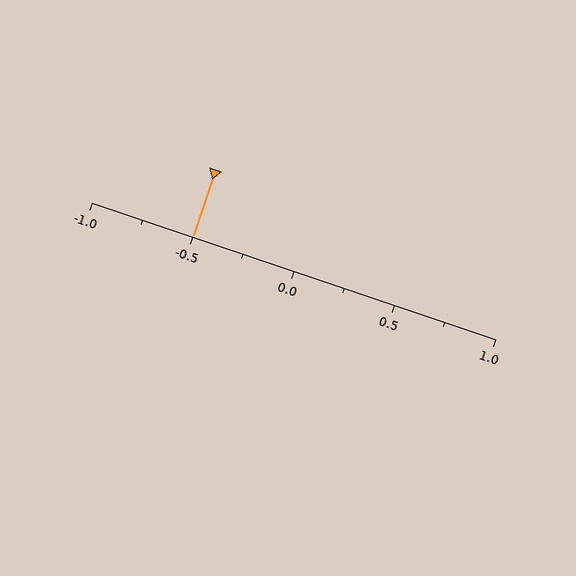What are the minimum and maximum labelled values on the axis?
The axis runs from -1.0 to 1.0.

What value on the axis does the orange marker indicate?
The marker indicates approximately -0.5.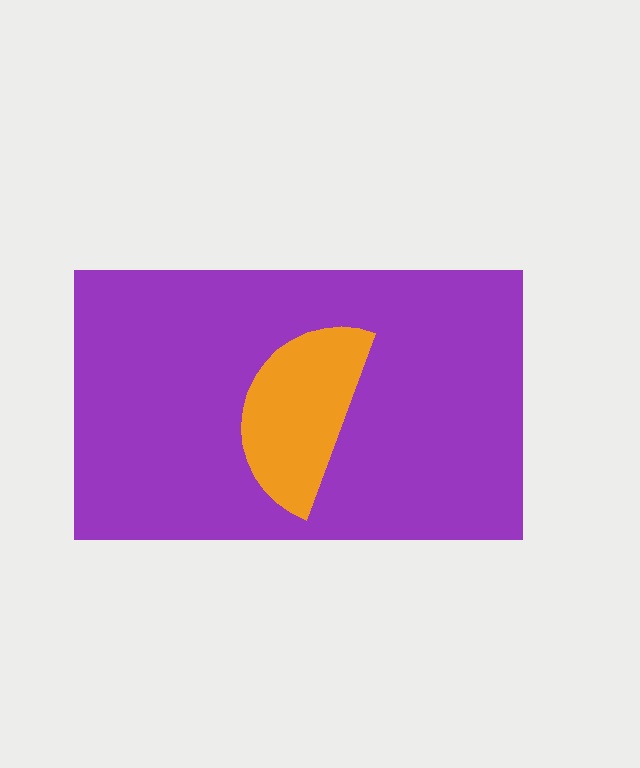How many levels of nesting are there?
2.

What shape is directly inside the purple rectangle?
The orange semicircle.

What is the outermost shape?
The purple rectangle.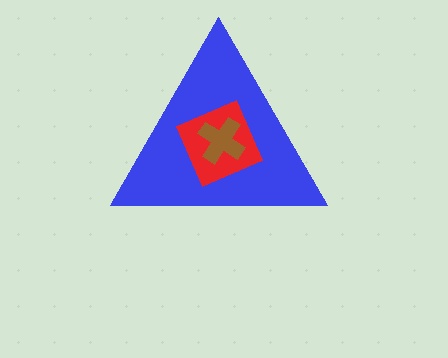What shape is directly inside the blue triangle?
The red diamond.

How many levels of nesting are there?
3.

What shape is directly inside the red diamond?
The brown cross.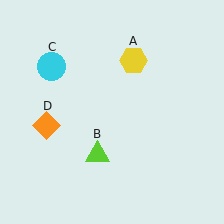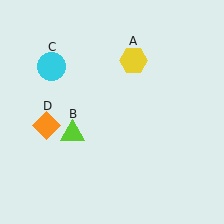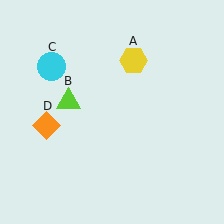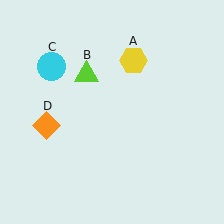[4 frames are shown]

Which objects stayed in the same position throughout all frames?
Yellow hexagon (object A) and cyan circle (object C) and orange diamond (object D) remained stationary.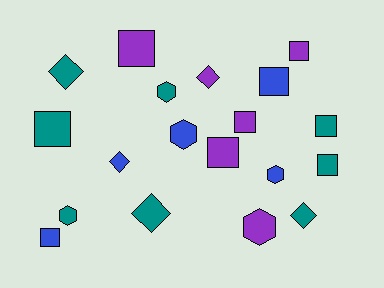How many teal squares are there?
There are 3 teal squares.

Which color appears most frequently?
Teal, with 8 objects.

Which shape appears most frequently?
Square, with 9 objects.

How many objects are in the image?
There are 19 objects.